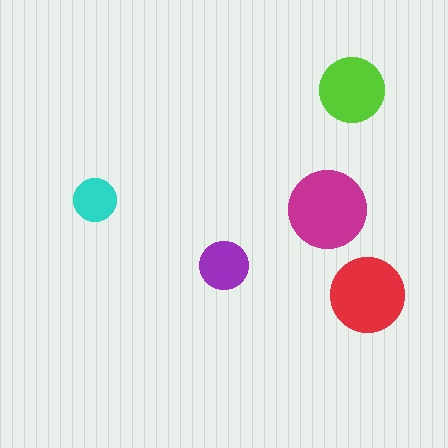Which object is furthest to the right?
The red circle is rightmost.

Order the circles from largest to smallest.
the magenta one, the red one, the lime one, the purple one, the cyan one.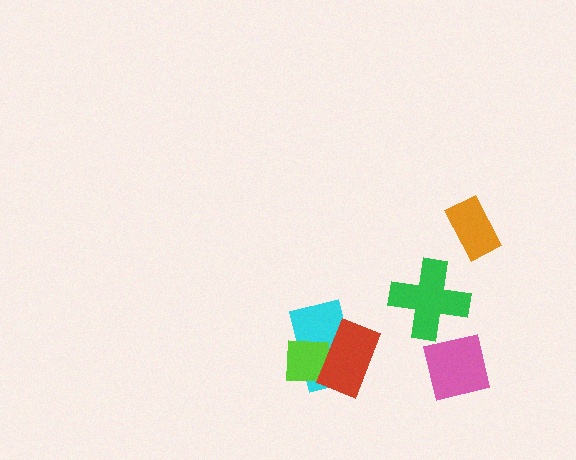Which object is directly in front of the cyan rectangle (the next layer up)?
The lime square is directly in front of the cyan rectangle.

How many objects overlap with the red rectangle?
2 objects overlap with the red rectangle.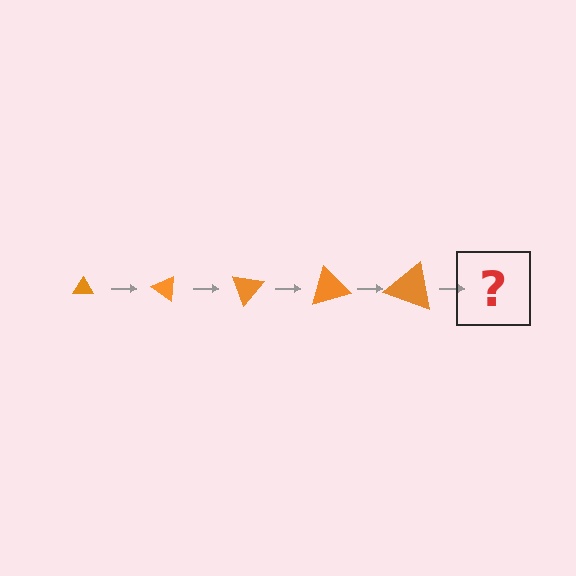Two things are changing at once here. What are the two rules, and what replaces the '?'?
The two rules are that the triangle grows larger each step and it rotates 35 degrees each step. The '?' should be a triangle, larger than the previous one and rotated 175 degrees from the start.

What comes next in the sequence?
The next element should be a triangle, larger than the previous one and rotated 175 degrees from the start.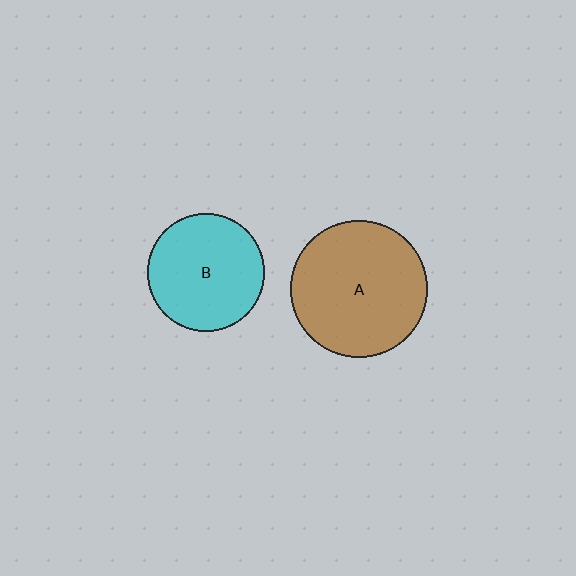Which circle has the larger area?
Circle A (brown).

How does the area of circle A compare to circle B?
Approximately 1.4 times.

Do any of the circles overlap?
No, none of the circles overlap.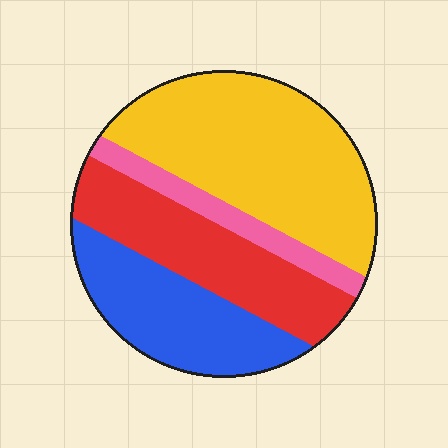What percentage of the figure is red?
Red covers 25% of the figure.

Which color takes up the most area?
Yellow, at roughly 40%.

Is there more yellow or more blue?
Yellow.